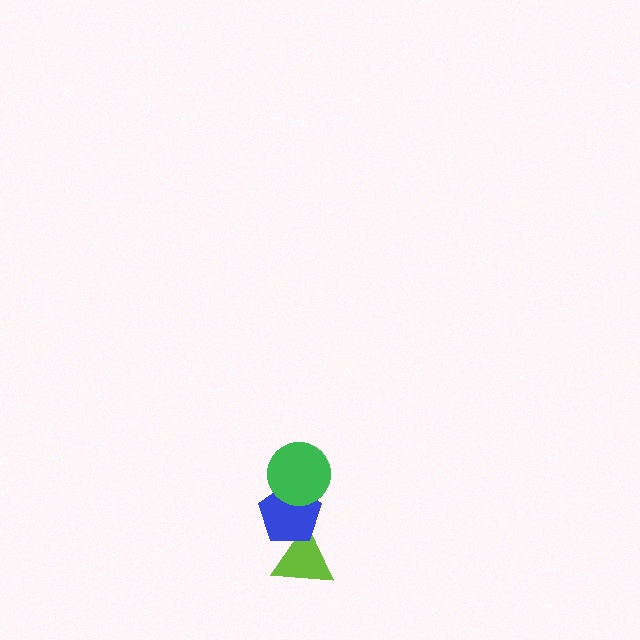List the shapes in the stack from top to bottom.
From top to bottom: the green circle, the blue pentagon, the lime triangle.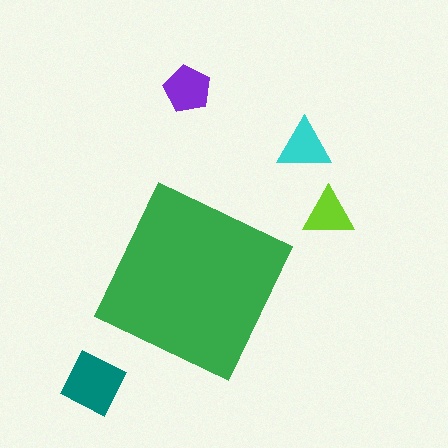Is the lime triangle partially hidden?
No, the lime triangle is fully visible.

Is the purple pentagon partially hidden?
No, the purple pentagon is fully visible.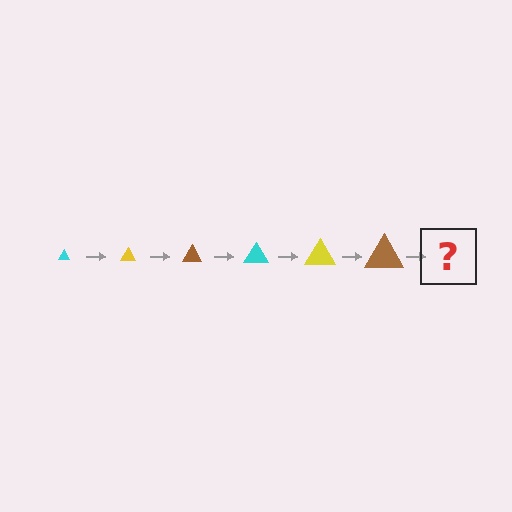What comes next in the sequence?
The next element should be a cyan triangle, larger than the previous one.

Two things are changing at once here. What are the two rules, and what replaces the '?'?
The two rules are that the triangle grows larger each step and the color cycles through cyan, yellow, and brown. The '?' should be a cyan triangle, larger than the previous one.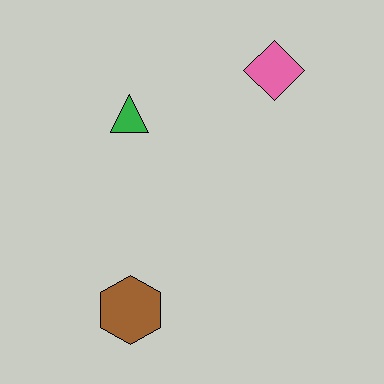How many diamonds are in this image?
There is 1 diamond.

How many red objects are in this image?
There are no red objects.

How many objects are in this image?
There are 3 objects.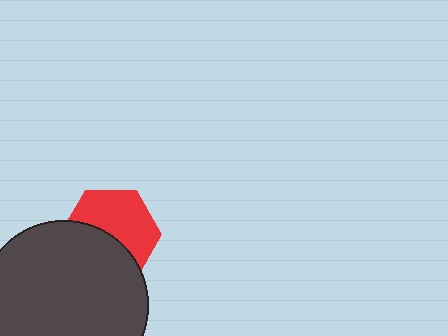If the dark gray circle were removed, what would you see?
You would see the complete red hexagon.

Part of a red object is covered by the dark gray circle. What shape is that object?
It is a hexagon.